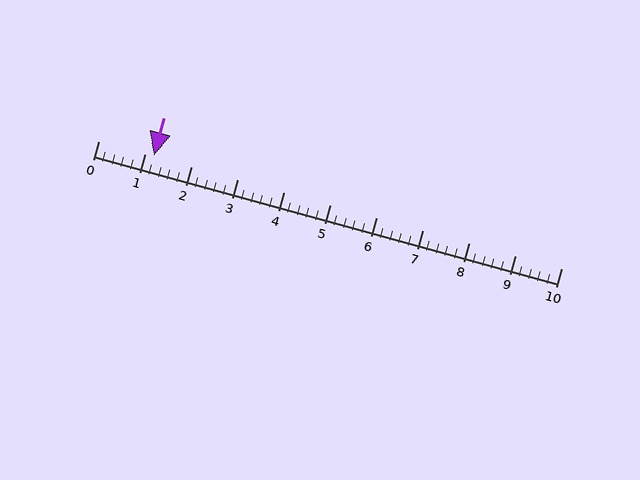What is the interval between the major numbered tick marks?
The major tick marks are spaced 1 units apart.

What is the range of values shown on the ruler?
The ruler shows values from 0 to 10.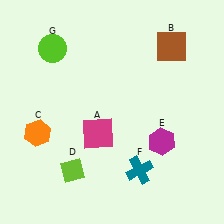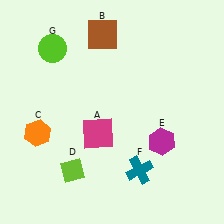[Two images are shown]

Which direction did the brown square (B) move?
The brown square (B) moved left.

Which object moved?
The brown square (B) moved left.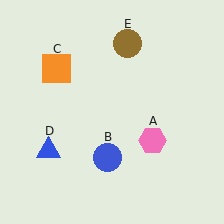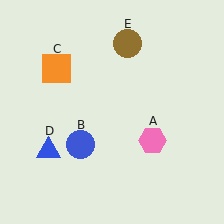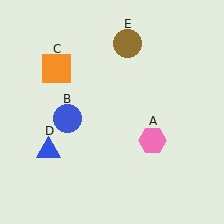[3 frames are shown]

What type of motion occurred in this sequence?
The blue circle (object B) rotated clockwise around the center of the scene.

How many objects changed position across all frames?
1 object changed position: blue circle (object B).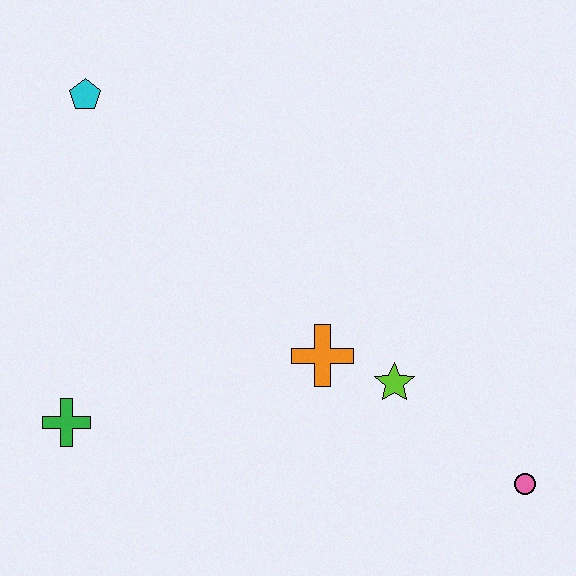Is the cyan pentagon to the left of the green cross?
No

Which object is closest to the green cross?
The orange cross is closest to the green cross.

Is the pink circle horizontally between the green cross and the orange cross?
No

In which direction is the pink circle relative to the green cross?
The pink circle is to the right of the green cross.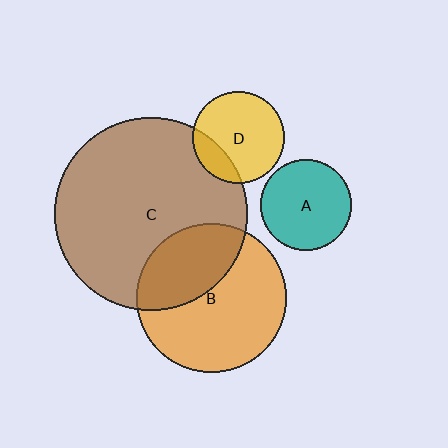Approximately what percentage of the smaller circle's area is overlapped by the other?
Approximately 35%.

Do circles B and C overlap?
Yes.